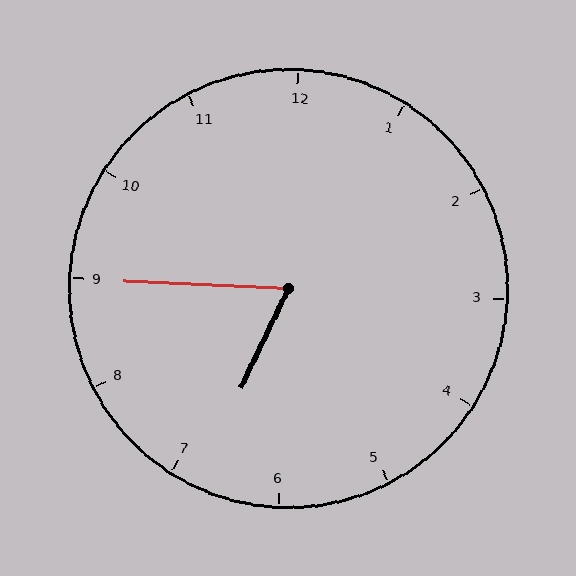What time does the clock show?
6:45.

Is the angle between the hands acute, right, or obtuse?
It is acute.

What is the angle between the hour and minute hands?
Approximately 68 degrees.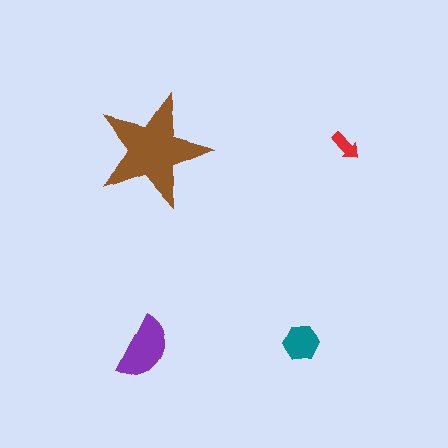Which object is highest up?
The red arrow is topmost.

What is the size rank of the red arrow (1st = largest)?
4th.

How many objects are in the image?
There are 4 objects in the image.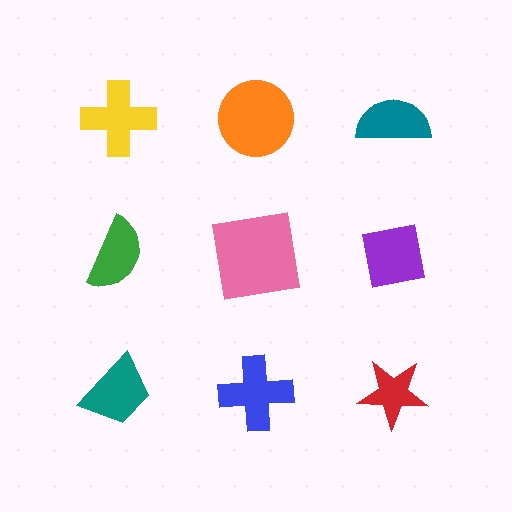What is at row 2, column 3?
A purple square.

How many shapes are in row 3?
3 shapes.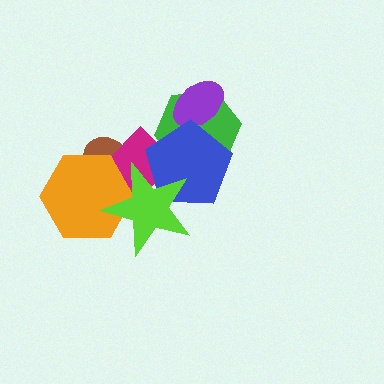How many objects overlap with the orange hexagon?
3 objects overlap with the orange hexagon.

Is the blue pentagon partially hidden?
Yes, it is partially covered by another shape.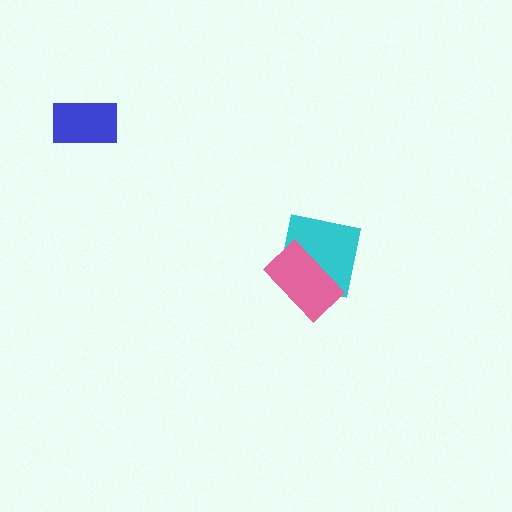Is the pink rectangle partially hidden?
No, no other shape covers it.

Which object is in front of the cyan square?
The pink rectangle is in front of the cyan square.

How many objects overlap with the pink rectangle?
1 object overlaps with the pink rectangle.